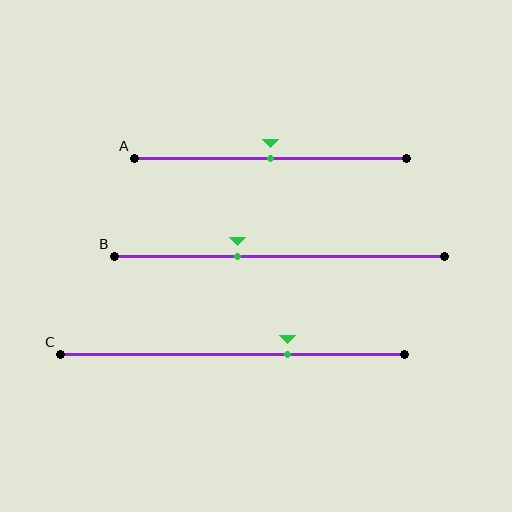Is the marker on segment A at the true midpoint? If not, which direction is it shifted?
Yes, the marker on segment A is at the true midpoint.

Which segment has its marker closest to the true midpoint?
Segment A has its marker closest to the true midpoint.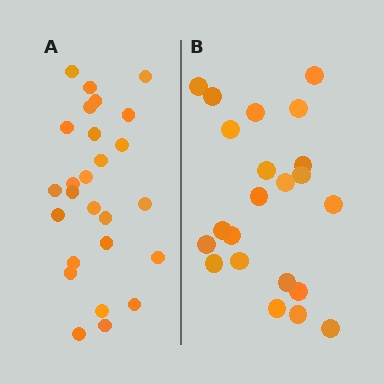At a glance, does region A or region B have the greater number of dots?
Region A (the left region) has more dots.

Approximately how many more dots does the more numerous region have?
Region A has about 4 more dots than region B.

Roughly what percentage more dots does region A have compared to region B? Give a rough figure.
About 20% more.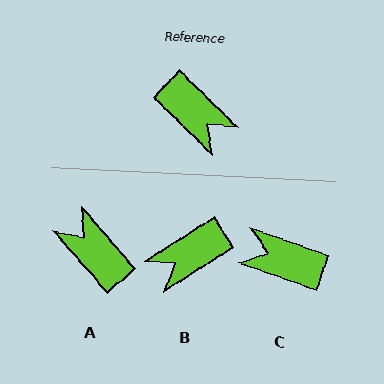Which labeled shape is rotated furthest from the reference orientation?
A, about 175 degrees away.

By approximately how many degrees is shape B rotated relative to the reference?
Approximately 103 degrees clockwise.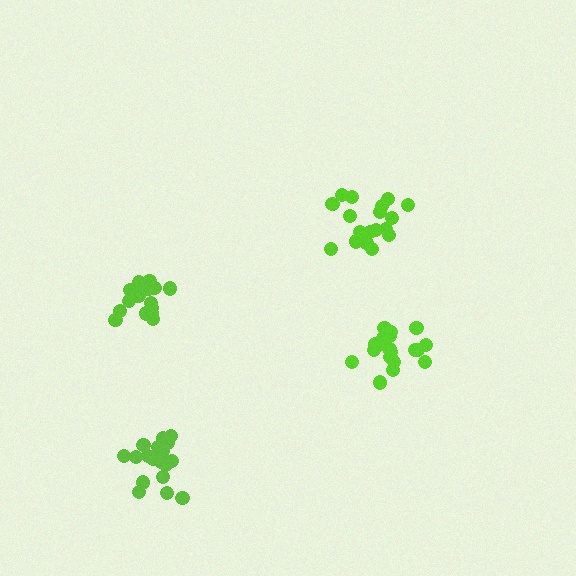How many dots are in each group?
Group 1: 18 dots, Group 2: 21 dots, Group 3: 19 dots, Group 4: 18 dots (76 total).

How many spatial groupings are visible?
There are 4 spatial groupings.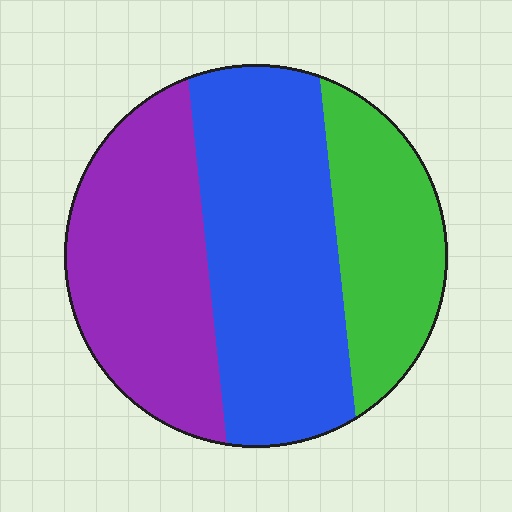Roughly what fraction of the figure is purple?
Purple covers 34% of the figure.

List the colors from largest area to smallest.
From largest to smallest: blue, purple, green.